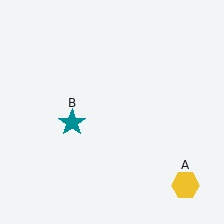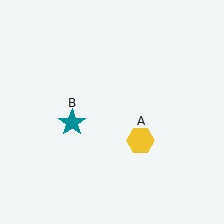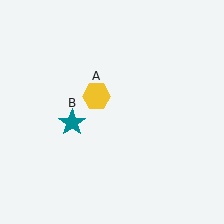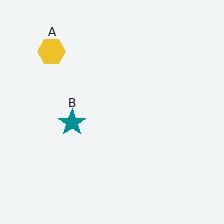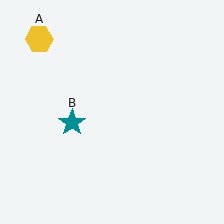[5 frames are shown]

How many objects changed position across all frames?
1 object changed position: yellow hexagon (object A).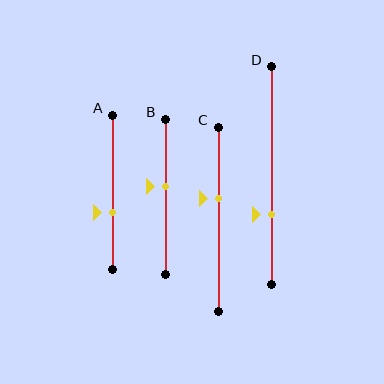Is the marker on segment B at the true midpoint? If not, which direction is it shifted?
No, the marker on segment B is shifted upward by about 7% of the segment length.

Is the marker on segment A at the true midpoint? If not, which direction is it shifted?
No, the marker on segment A is shifted downward by about 13% of the segment length.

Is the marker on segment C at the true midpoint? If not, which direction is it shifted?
No, the marker on segment C is shifted upward by about 11% of the segment length.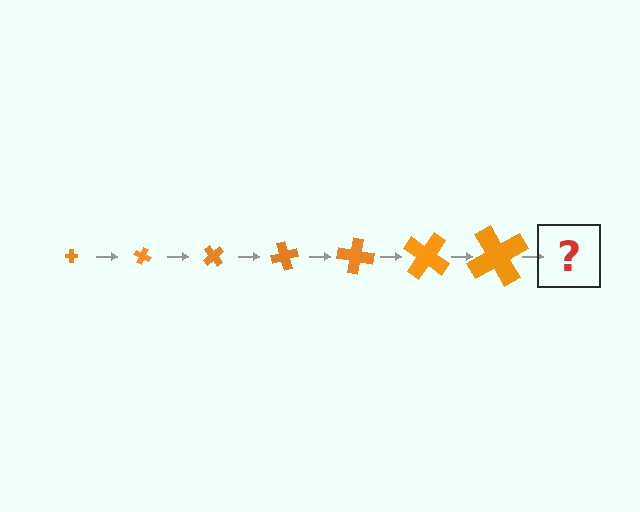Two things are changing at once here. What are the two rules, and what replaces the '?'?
The two rules are that the cross grows larger each step and it rotates 25 degrees each step. The '?' should be a cross, larger than the previous one and rotated 175 degrees from the start.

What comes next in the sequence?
The next element should be a cross, larger than the previous one and rotated 175 degrees from the start.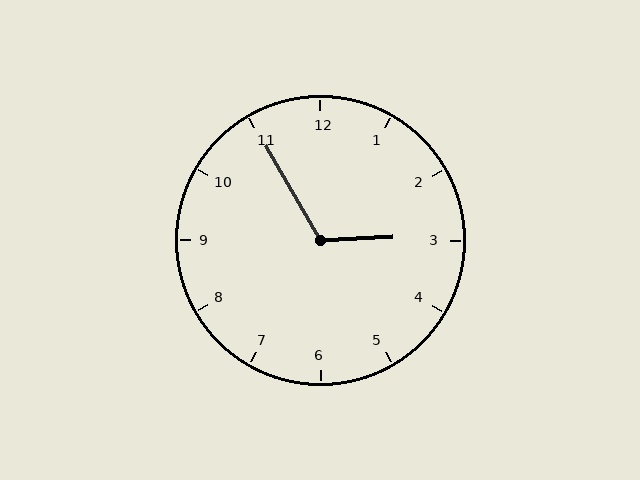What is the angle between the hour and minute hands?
Approximately 118 degrees.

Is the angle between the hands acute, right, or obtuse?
It is obtuse.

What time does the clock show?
2:55.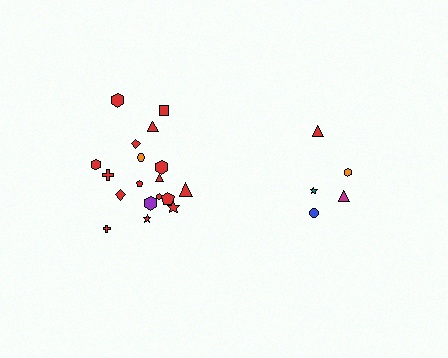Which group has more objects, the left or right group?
The left group.